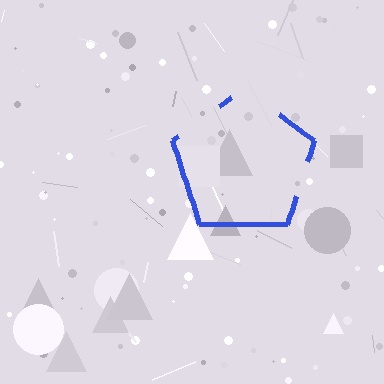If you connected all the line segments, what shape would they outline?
They would outline a pentagon.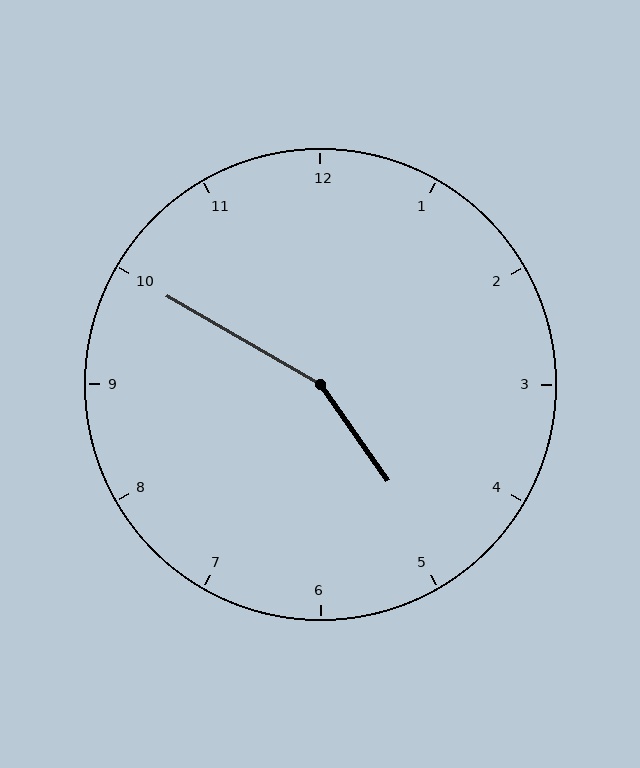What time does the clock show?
4:50.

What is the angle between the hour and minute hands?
Approximately 155 degrees.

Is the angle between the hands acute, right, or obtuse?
It is obtuse.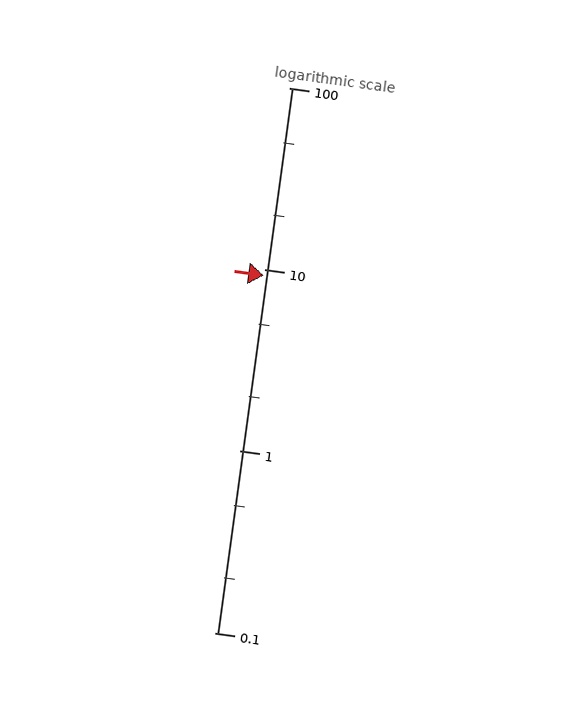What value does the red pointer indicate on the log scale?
The pointer indicates approximately 9.3.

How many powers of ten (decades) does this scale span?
The scale spans 3 decades, from 0.1 to 100.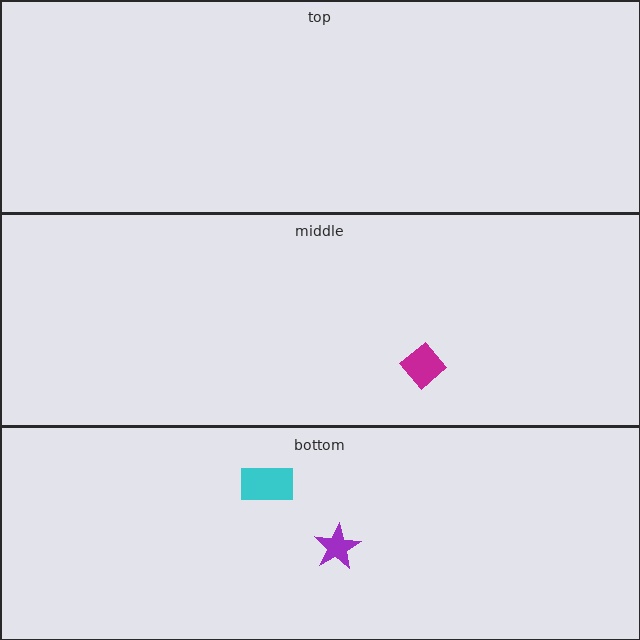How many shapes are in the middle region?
1.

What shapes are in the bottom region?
The cyan rectangle, the purple star.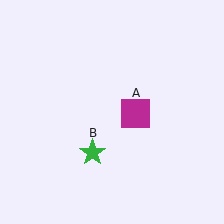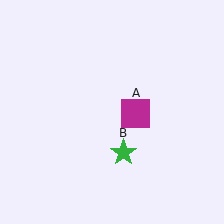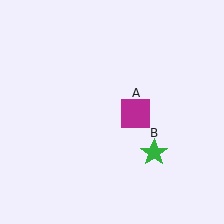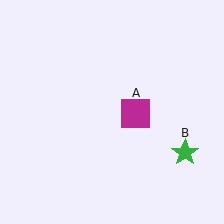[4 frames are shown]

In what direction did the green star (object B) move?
The green star (object B) moved right.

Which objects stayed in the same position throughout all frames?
Magenta square (object A) remained stationary.